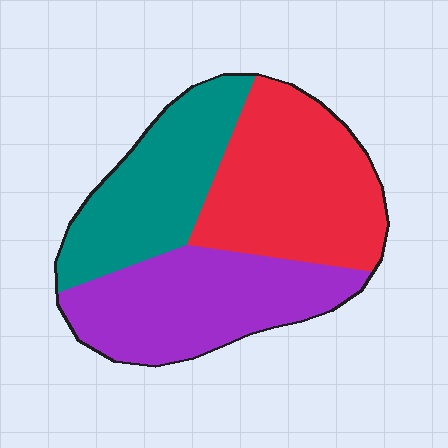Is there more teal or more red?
Red.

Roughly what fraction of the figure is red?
Red takes up about three eighths (3/8) of the figure.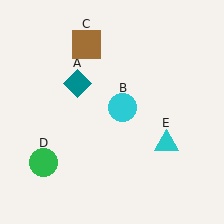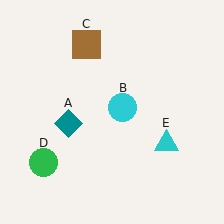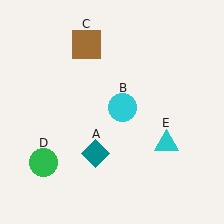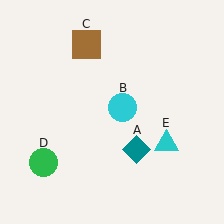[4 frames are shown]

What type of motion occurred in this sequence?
The teal diamond (object A) rotated counterclockwise around the center of the scene.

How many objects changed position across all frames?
1 object changed position: teal diamond (object A).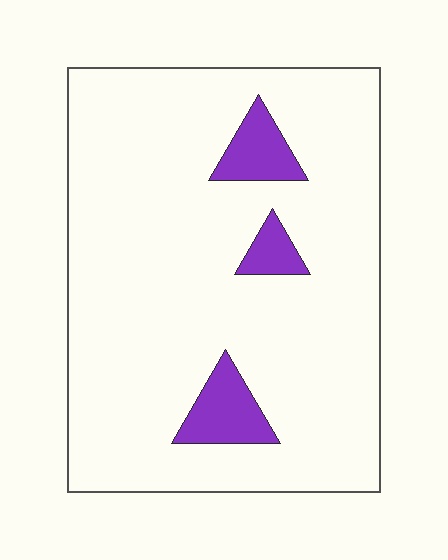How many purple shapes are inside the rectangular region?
3.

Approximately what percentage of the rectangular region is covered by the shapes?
Approximately 10%.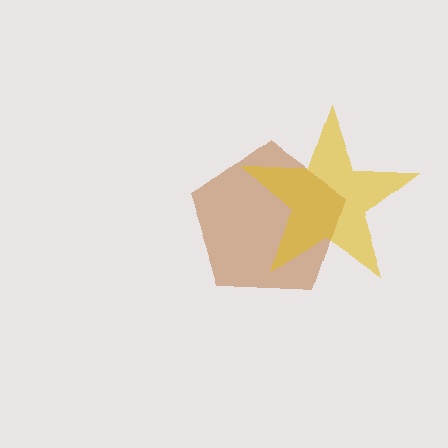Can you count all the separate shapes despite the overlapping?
Yes, there are 2 separate shapes.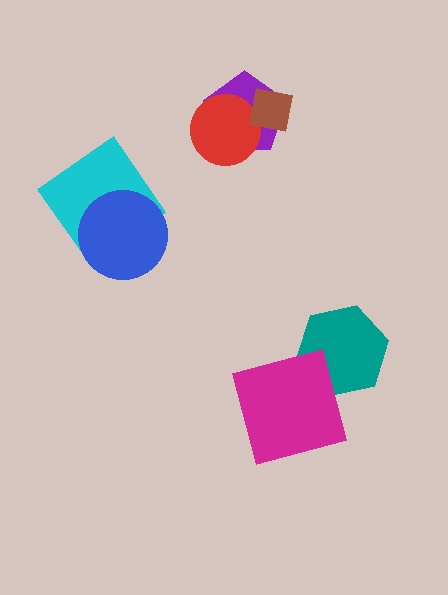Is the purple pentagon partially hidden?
Yes, it is partially covered by another shape.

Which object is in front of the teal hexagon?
The magenta square is in front of the teal hexagon.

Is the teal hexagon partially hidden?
Yes, it is partially covered by another shape.